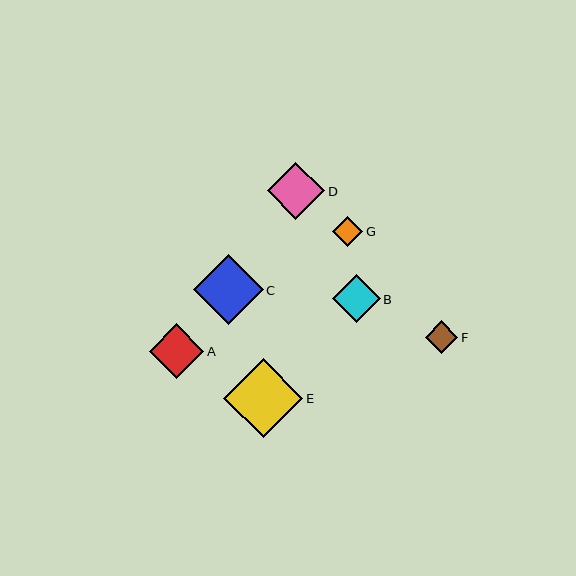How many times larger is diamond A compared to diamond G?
Diamond A is approximately 1.8 times the size of diamond G.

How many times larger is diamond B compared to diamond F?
Diamond B is approximately 1.5 times the size of diamond F.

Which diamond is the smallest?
Diamond G is the smallest with a size of approximately 30 pixels.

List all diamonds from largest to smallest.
From largest to smallest: E, C, D, A, B, F, G.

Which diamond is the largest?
Diamond E is the largest with a size of approximately 79 pixels.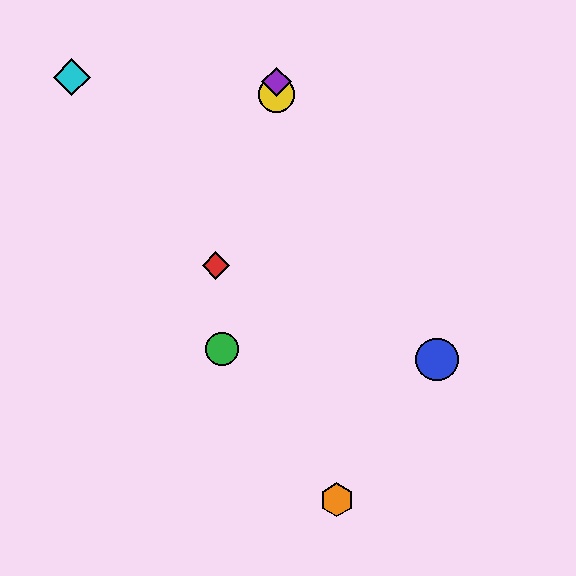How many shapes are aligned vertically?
2 shapes (the yellow circle, the purple diamond) are aligned vertically.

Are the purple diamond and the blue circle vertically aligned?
No, the purple diamond is at x≈277 and the blue circle is at x≈437.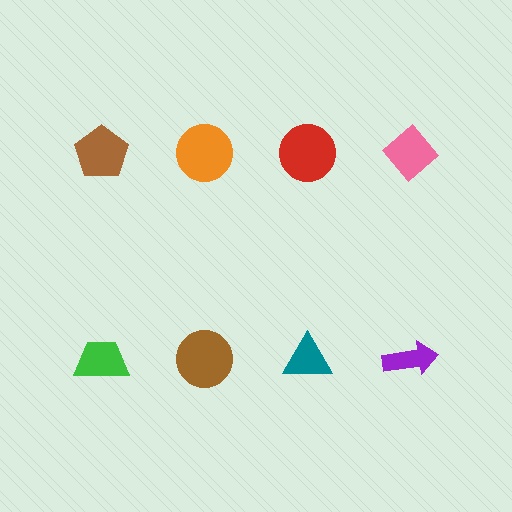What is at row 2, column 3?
A teal triangle.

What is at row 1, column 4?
A pink diamond.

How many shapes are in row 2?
4 shapes.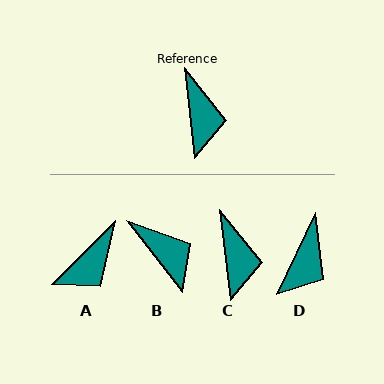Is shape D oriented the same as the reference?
No, it is off by about 31 degrees.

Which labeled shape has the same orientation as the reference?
C.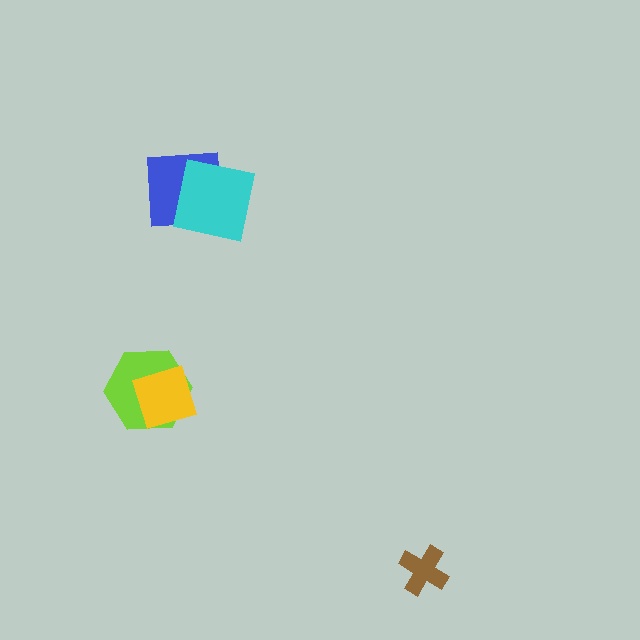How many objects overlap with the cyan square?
1 object overlaps with the cyan square.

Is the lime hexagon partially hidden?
Yes, it is partially covered by another shape.